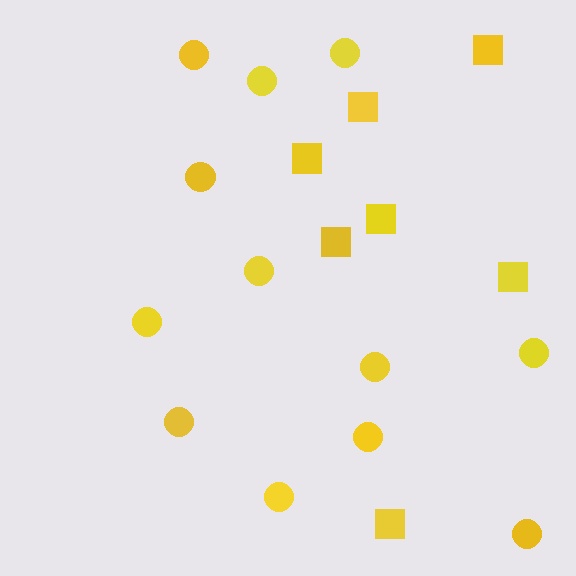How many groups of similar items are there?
There are 2 groups: one group of circles (12) and one group of squares (7).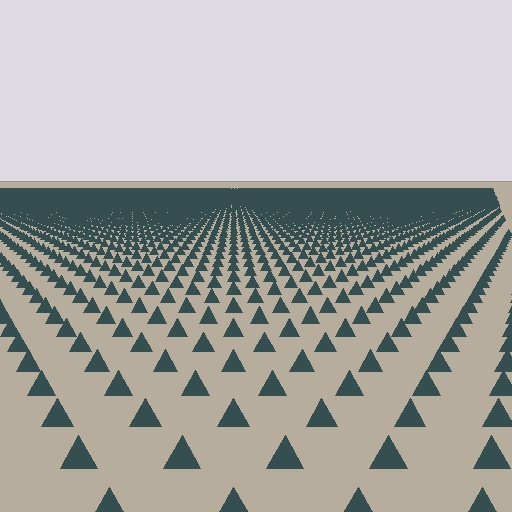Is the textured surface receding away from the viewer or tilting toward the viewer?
The surface is receding away from the viewer. Texture elements get smaller and denser toward the top.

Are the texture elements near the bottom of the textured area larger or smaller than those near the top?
Larger. Near the bottom, elements are closer to the viewer and appear at a bigger on-screen size.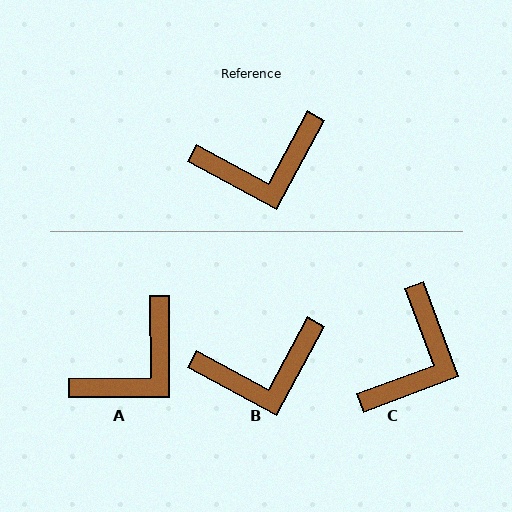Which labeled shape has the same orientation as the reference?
B.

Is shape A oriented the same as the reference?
No, it is off by about 29 degrees.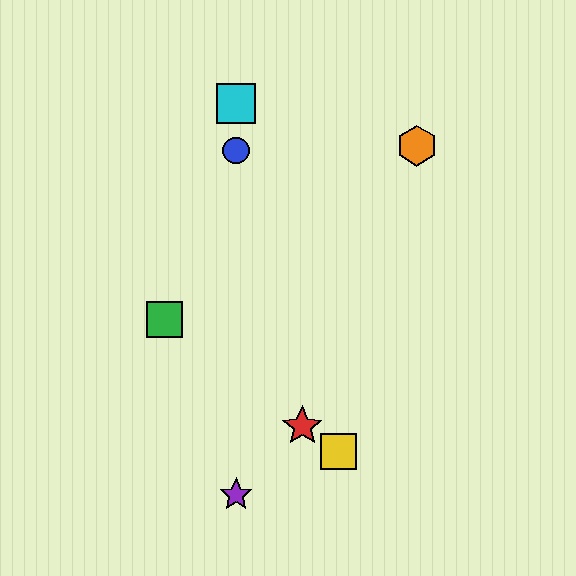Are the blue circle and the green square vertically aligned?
No, the blue circle is at x≈236 and the green square is at x≈164.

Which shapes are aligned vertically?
The blue circle, the purple star, the cyan square are aligned vertically.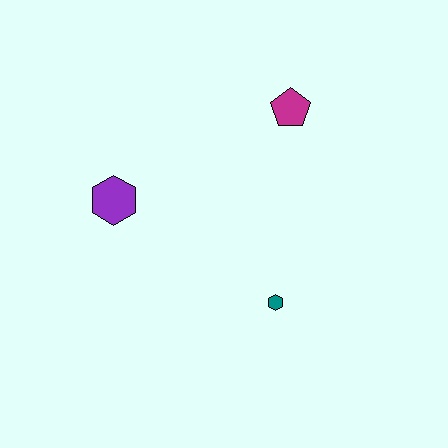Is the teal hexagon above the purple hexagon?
No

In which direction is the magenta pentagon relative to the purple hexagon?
The magenta pentagon is to the right of the purple hexagon.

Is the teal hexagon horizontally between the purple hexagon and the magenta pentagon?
Yes